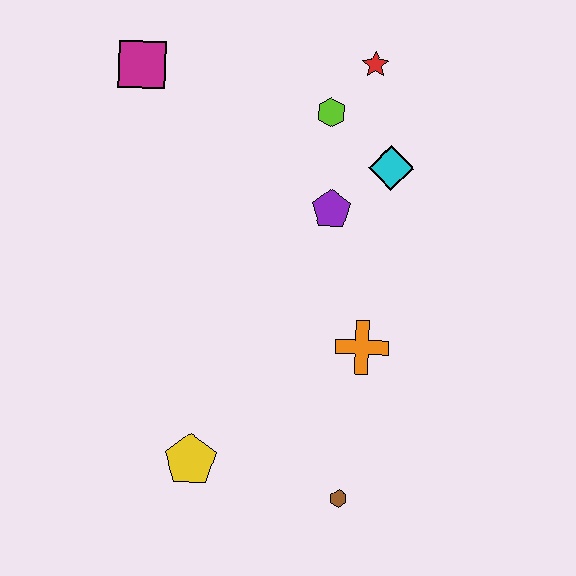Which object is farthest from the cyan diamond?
The yellow pentagon is farthest from the cyan diamond.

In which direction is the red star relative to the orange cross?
The red star is above the orange cross.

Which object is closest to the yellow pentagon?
The brown hexagon is closest to the yellow pentagon.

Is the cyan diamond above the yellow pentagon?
Yes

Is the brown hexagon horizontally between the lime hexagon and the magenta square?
No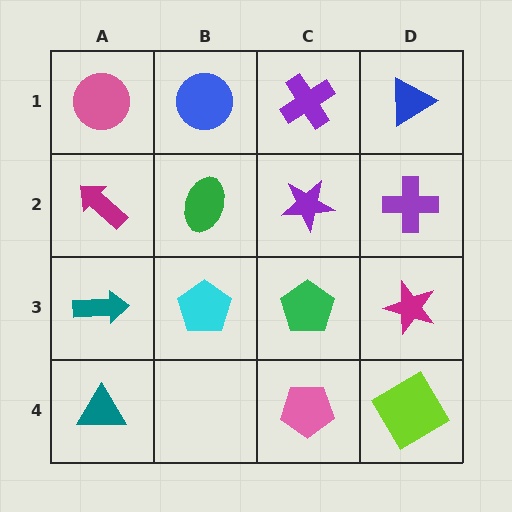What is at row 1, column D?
A blue triangle.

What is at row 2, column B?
A green ellipse.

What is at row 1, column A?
A pink circle.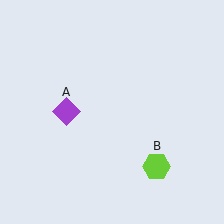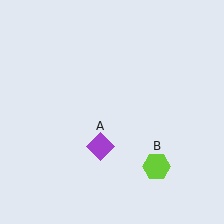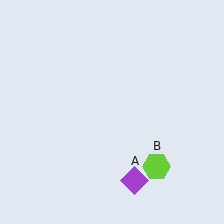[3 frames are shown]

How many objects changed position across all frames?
1 object changed position: purple diamond (object A).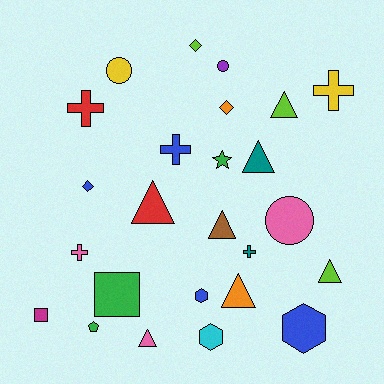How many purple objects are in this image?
There is 1 purple object.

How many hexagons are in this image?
There are 3 hexagons.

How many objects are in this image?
There are 25 objects.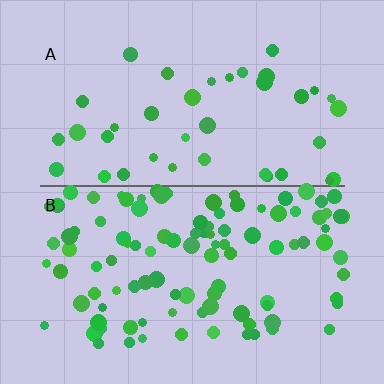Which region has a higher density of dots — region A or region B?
B (the bottom).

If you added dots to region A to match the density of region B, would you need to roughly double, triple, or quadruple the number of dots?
Approximately triple.